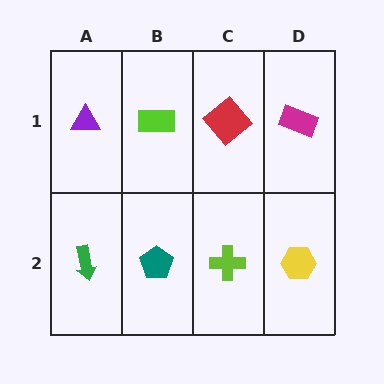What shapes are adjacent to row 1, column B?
A teal pentagon (row 2, column B), a purple triangle (row 1, column A), a red diamond (row 1, column C).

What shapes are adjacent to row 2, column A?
A purple triangle (row 1, column A), a teal pentagon (row 2, column B).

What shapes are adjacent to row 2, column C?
A red diamond (row 1, column C), a teal pentagon (row 2, column B), a yellow hexagon (row 2, column D).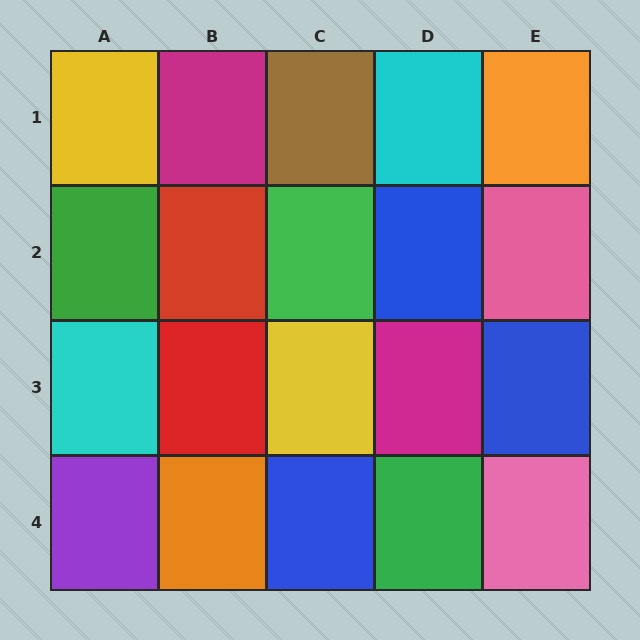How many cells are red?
2 cells are red.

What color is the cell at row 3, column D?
Magenta.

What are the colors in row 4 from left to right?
Purple, orange, blue, green, pink.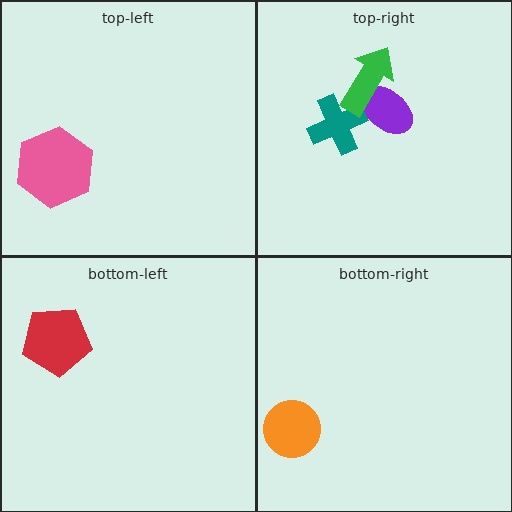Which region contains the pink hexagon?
The top-left region.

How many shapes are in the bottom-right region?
1.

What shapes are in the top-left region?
The pink hexagon.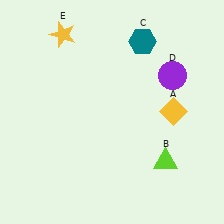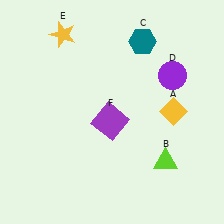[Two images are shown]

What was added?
A purple square (F) was added in Image 2.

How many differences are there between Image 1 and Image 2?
There is 1 difference between the two images.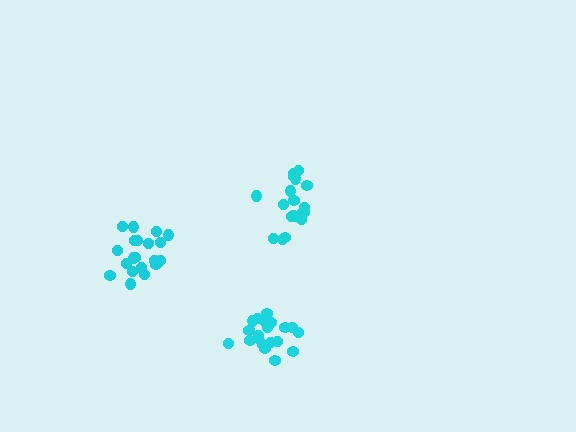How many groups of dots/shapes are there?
There are 3 groups.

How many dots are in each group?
Group 1: 21 dots, Group 2: 21 dots, Group 3: 18 dots (60 total).